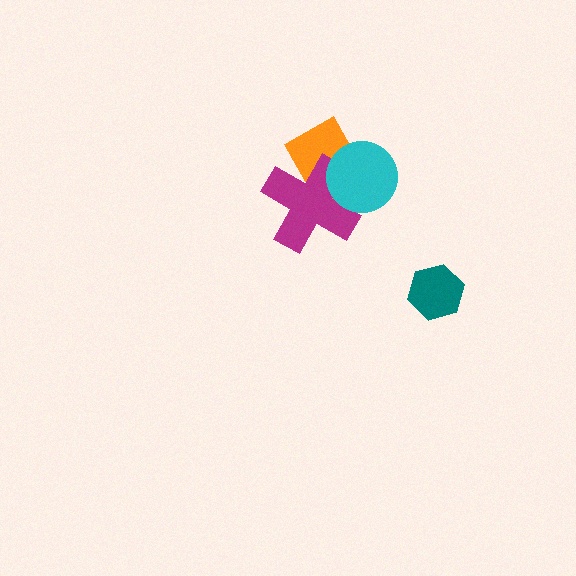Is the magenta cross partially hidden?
Yes, it is partially covered by another shape.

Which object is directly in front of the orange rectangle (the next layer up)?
The magenta cross is directly in front of the orange rectangle.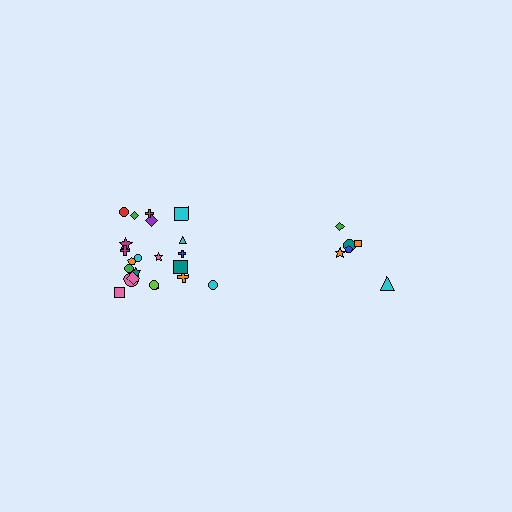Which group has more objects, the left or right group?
The left group.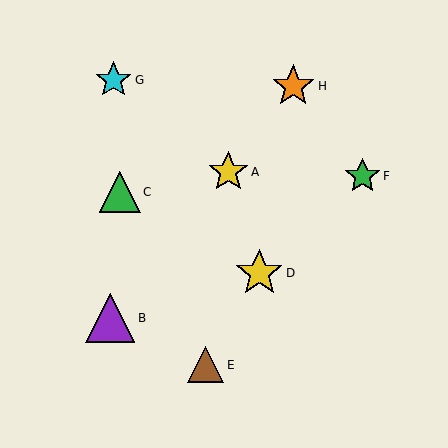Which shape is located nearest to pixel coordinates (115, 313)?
The purple triangle (labeled B) at (110, 318) is nearest to that location.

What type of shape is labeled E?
Shape E is a brown triangle.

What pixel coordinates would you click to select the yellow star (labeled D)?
Click at (259, 273) to select the yellow star D.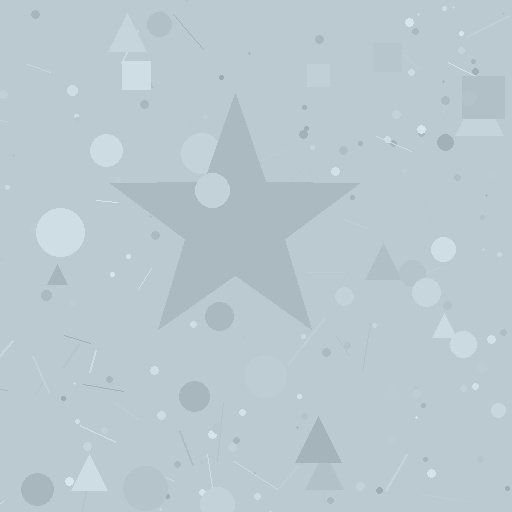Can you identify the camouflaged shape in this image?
The camouflaged shape is a star.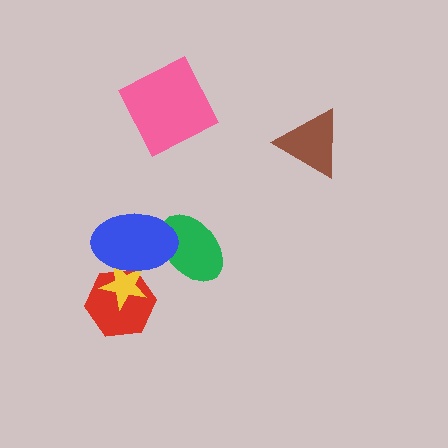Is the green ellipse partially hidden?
Yes, it is partially covered by another shape.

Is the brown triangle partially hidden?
No, no other shape covers it.